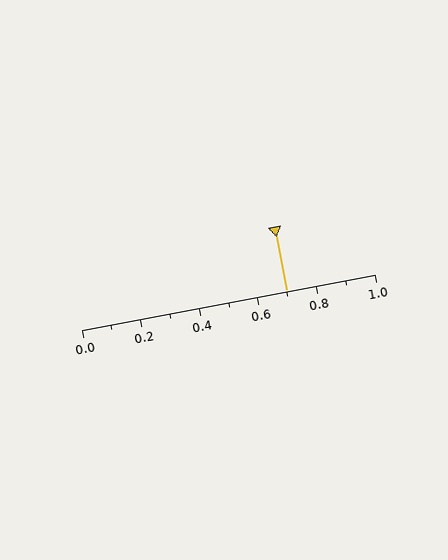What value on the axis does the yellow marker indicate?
The marker indicates approximately 0.7.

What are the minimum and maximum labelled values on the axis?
The axis runs from 0.0 to 1.0.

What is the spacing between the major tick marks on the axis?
The major ticks are spaced 0.2 apart.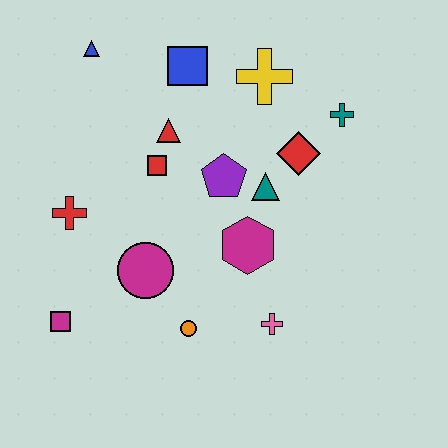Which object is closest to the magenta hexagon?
The teal triangle is closest to the magenta hexagon.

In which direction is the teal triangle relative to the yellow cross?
The teal triangle is below the yellow cross.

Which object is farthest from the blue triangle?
The pink cross is farthest from the blue triangle.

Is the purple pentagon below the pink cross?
No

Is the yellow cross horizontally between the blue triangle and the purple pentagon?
No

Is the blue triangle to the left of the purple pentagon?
Yes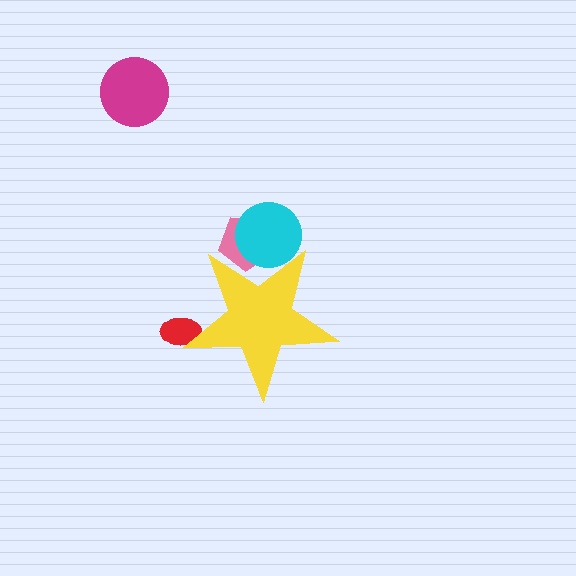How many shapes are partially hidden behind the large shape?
4 shapes are partially hidden.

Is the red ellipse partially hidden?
Yes, the red ellipse is partially hidden behind the yellow star.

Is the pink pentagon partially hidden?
Yes, the pink pentagon is partially hidden behind the yellow star.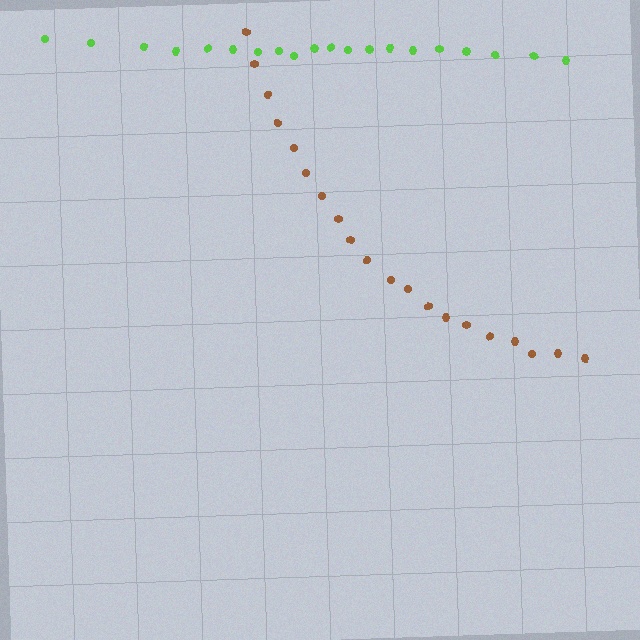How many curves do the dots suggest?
There are 2 distinct paths.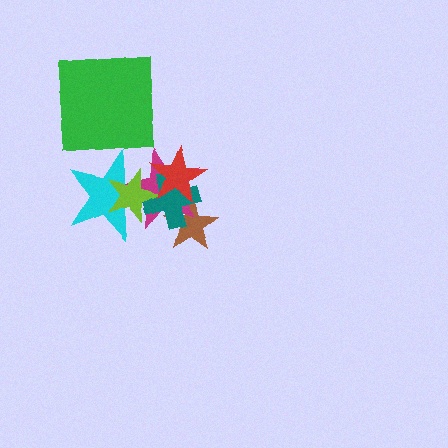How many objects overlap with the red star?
4 objects overlap with the red star.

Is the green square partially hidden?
No, no other shape covers it.